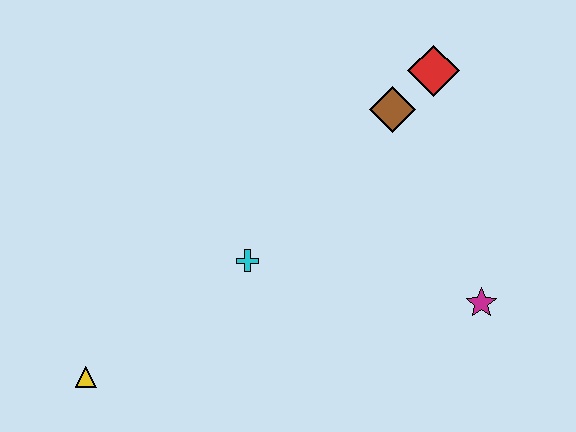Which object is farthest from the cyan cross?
The red diamond is farthest from the cyan cross.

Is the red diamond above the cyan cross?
Yes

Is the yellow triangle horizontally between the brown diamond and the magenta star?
No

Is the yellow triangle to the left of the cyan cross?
Yes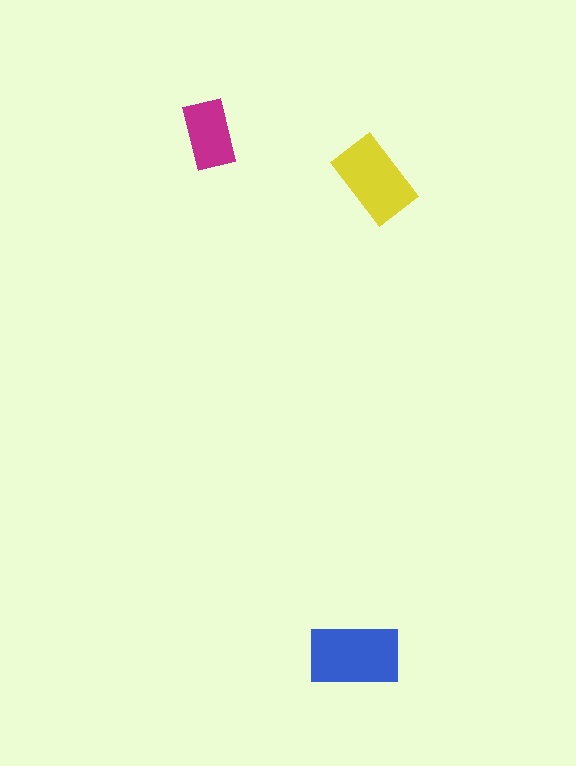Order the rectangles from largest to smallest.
the blue one, the yellow one, the magenta one.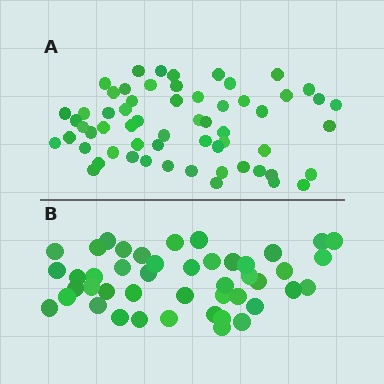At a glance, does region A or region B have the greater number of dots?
Region A (the top region) has more dots.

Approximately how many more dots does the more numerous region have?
Region A has approximately 15 more dots than region B.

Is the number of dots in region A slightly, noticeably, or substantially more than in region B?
Region A has noticeably more, but not dramatically so. The ratio is roughly 1.3 to 1.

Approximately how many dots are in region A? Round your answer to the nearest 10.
About 60 dots.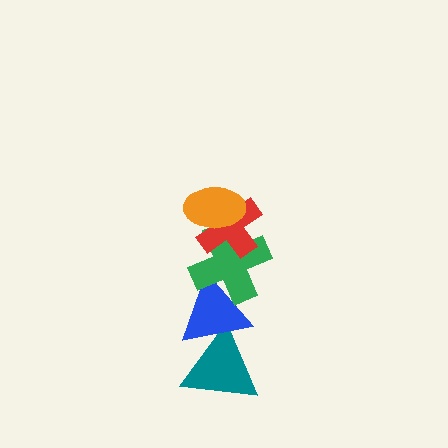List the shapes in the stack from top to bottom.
From top to bottom: the orange ellipse, the red cross, the green cross, the blue triangle, the teal triangle.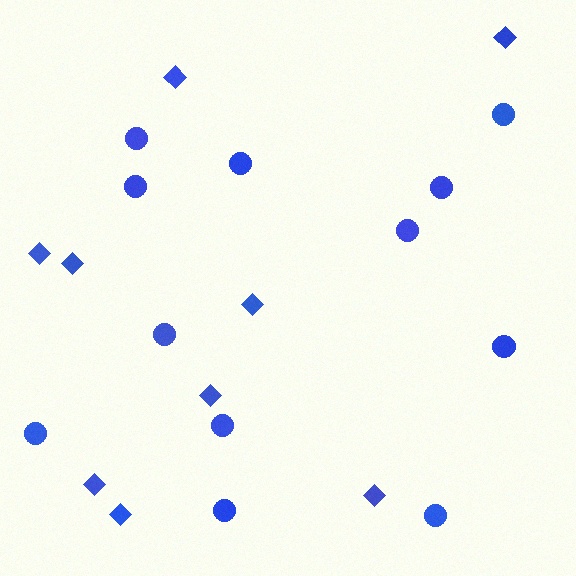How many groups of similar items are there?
There are 2 groups: one group of circles (12) and one group of diamonds (9).